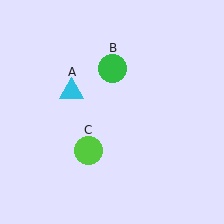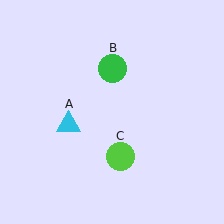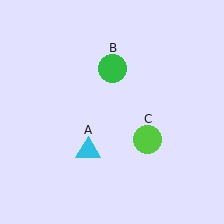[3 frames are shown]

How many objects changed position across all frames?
2 objects changed position: cyan triangle (object A), lime circle (object C).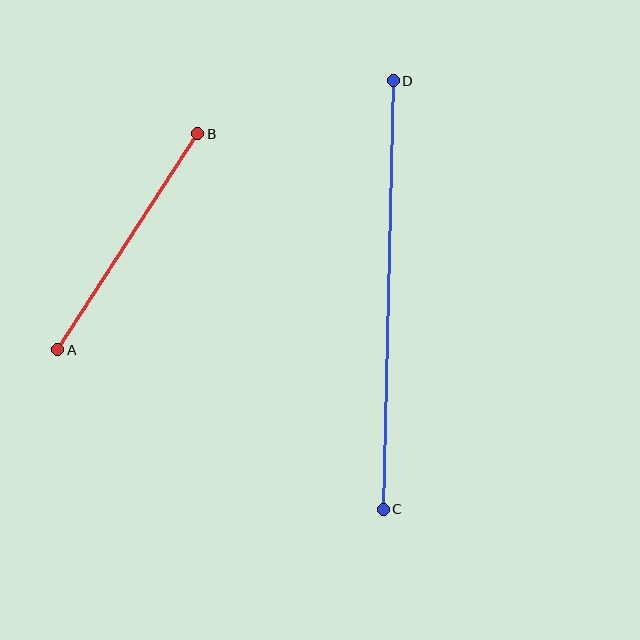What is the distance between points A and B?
The distance is approximately 257 pixels.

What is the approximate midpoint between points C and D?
The midpoint is at approximately (388, 295) pixels.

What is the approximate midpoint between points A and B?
The midpoint is at approximately (128, 242) pixels.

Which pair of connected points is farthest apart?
Points C and D are farthest apart.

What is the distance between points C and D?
The distance is approximately 429 pixels.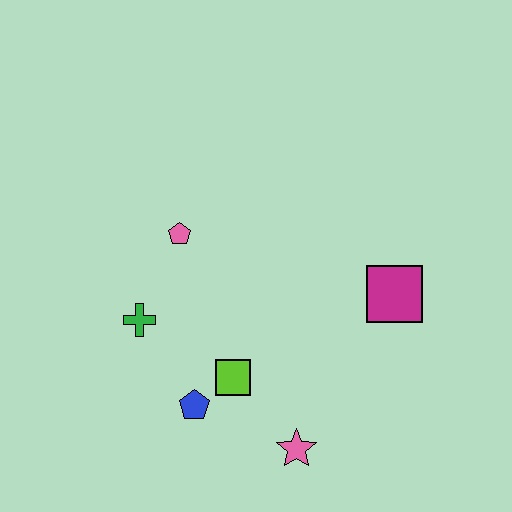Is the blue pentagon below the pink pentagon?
Yes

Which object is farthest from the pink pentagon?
The pink star is farthest from the pink pentagon.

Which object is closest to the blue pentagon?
The lime square is closest to the blue pentagon.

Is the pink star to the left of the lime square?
No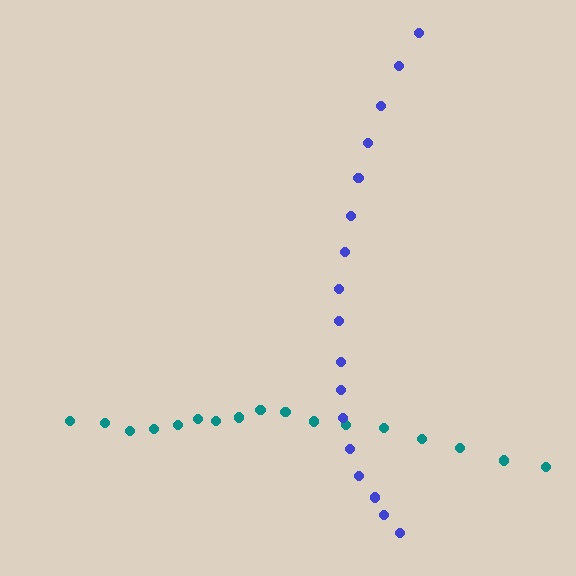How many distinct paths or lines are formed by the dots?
There are 2 distinct paths.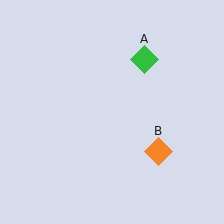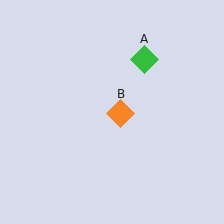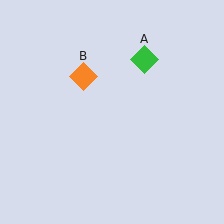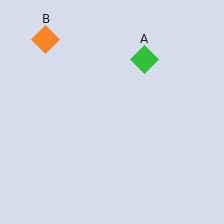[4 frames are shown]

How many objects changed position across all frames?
1 object changed position: orange diamond (object B).